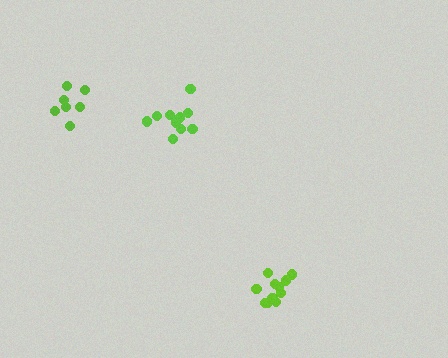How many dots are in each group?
Group 1: 10 dots, Group 2: 7 dots, Group 3: 11 dots (28 total).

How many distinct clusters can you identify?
There are 3 distinct clusters.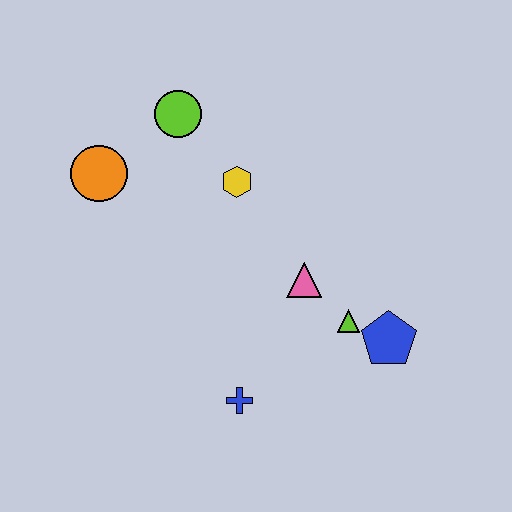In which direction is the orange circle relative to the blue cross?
The orange circle is above the blue cross.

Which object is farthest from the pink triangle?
The orange circle is farthest from the pink triangle.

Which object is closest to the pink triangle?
The lime triangle is closest to the pink triangle.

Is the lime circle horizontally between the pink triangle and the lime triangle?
No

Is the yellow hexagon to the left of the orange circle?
No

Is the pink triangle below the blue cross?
No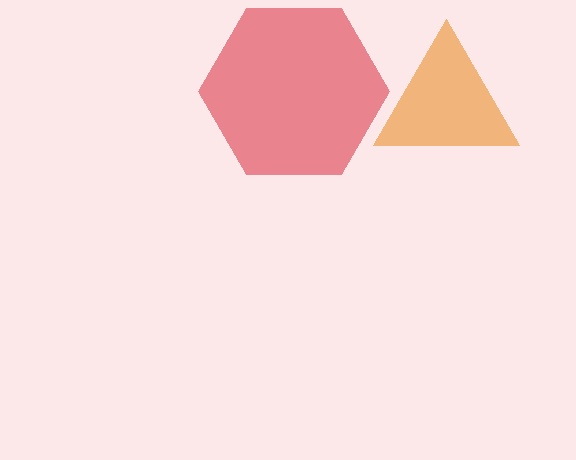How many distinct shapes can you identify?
There are 2 distinct shapes: an orange triangle, a red hexagon.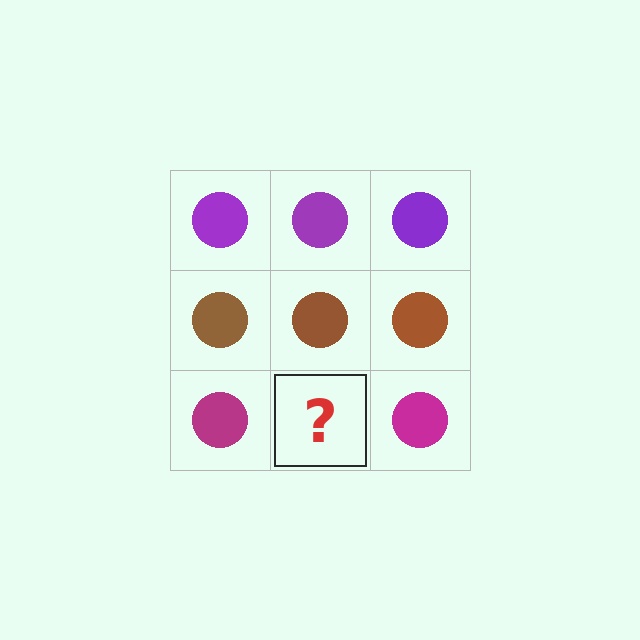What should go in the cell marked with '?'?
The missing cell should contain a magenta circle.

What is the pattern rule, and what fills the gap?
The rule is that each row has a consistent color. The gap should be filled with a magenta circle.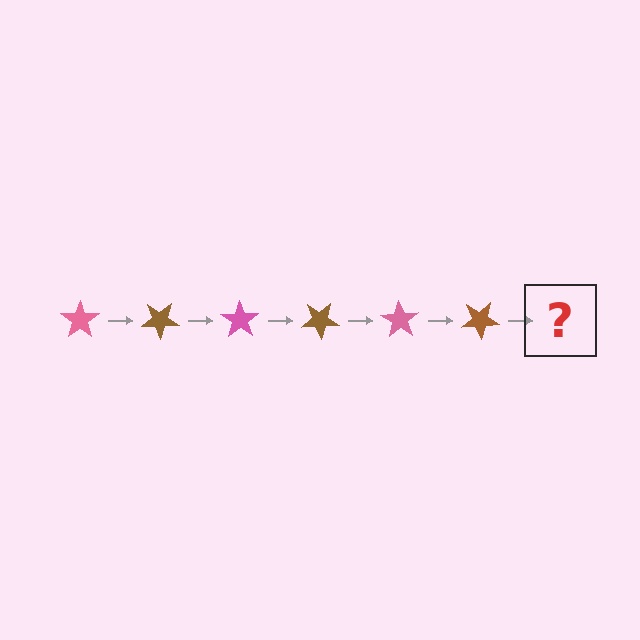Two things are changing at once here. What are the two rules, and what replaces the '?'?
The two rules are that it rotates 35 degrees each step and the color cycles through pink and brown. The '?' should be a pink star, rotated 210 degrees from the start.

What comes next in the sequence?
The next element should be a pink star, rotated 210 degrees from the start.